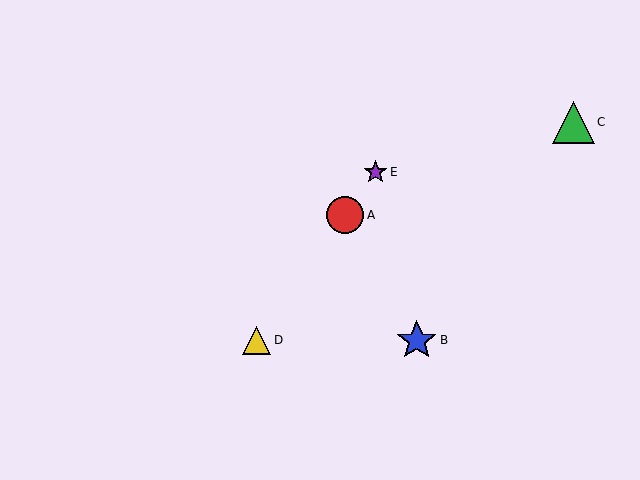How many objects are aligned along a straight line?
3 objects (A, D, E) are aligned along a straight line.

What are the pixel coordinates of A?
Object A is at (345, 215).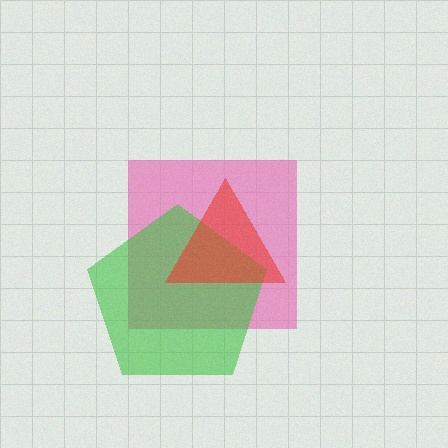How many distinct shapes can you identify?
There are 3 distinct shapes: a pink square, a green pentagon, a red triangle.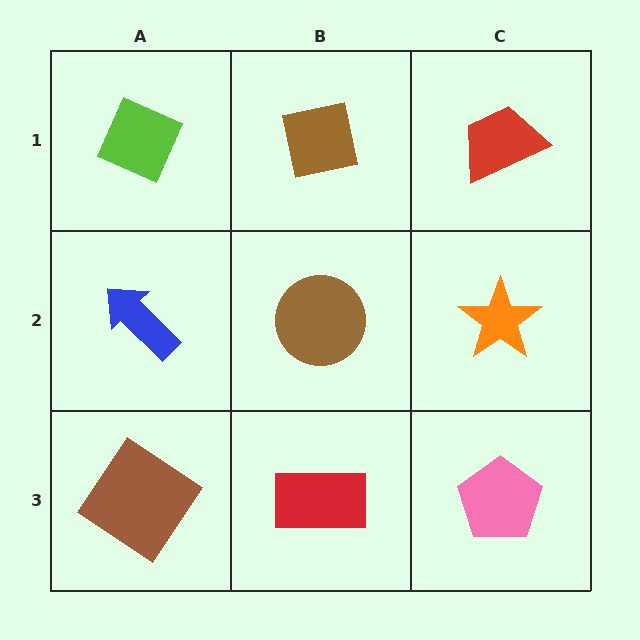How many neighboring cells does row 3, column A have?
2.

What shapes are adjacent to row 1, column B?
A brown circle (row 2, column B), a lime diamond (row 1, column A), a red trapezoid (row 1, column C).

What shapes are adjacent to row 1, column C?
An orange star (row 2, column C), a brown square (row 1, column B).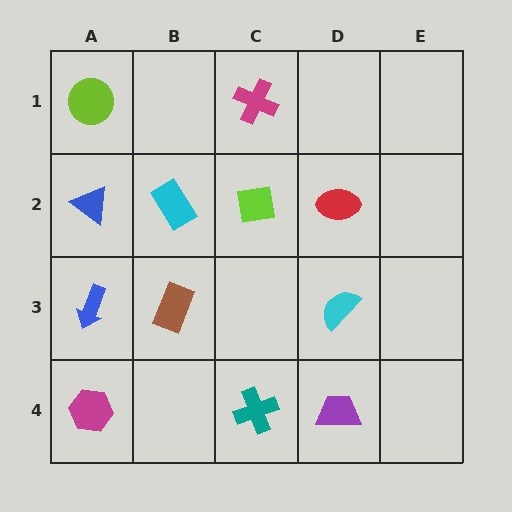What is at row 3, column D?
A cyan semicircle.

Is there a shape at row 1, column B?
No, that cell is empty.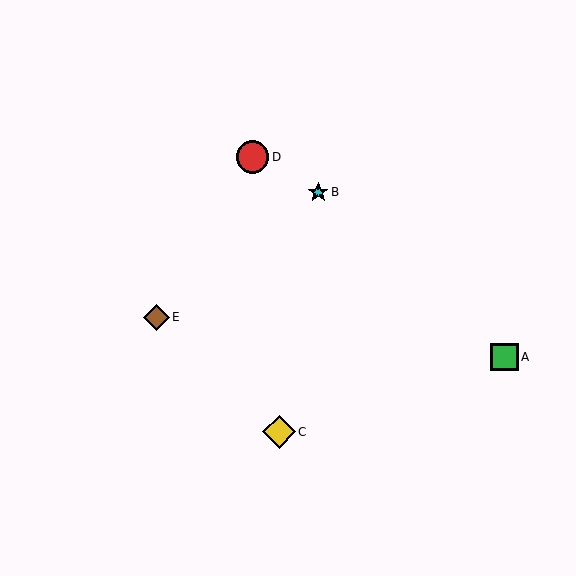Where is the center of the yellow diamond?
The center of the yellow diamond is at (279, 432).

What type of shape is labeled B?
Shape B is a cyan star.